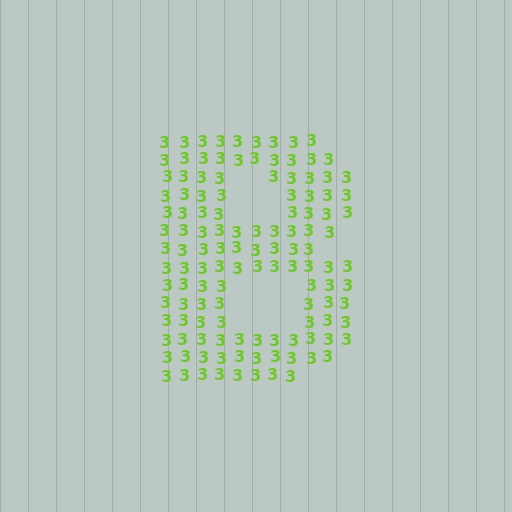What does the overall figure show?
The overall figure shows the letter B.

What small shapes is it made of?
It is made of small digit 3's.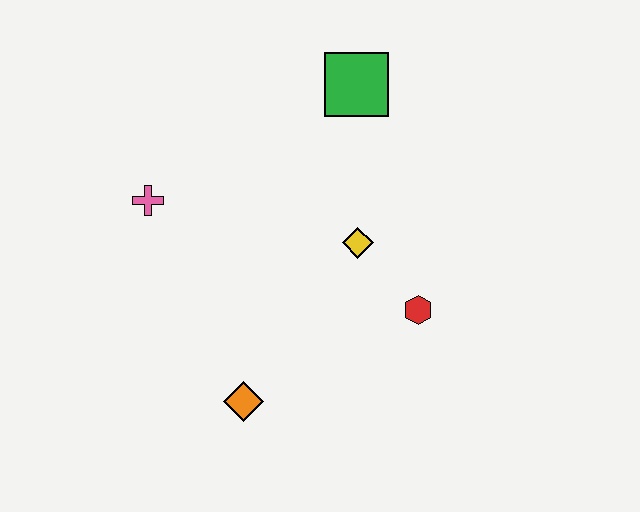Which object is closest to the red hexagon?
The yellow diamond is closest to the red hexagon.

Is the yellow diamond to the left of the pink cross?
No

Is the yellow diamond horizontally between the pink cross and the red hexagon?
Yes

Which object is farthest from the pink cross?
The red hexagon is farthest from the pink cross.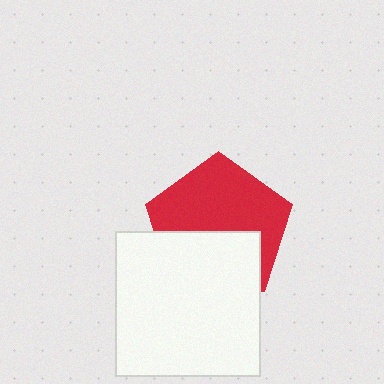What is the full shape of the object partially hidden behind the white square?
The partially hidden object is a red pentagon.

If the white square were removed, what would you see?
You would see the complete red pentagon.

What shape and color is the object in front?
The object in front is a white square.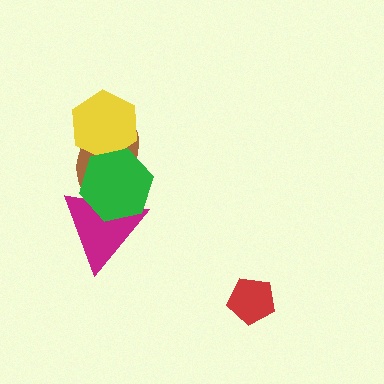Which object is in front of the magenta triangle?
The green hexagon is in front of the magenta triangle.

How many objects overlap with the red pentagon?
0 objects overlap with the red pentagon.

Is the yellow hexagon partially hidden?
Yes, it is partially covered by another shape.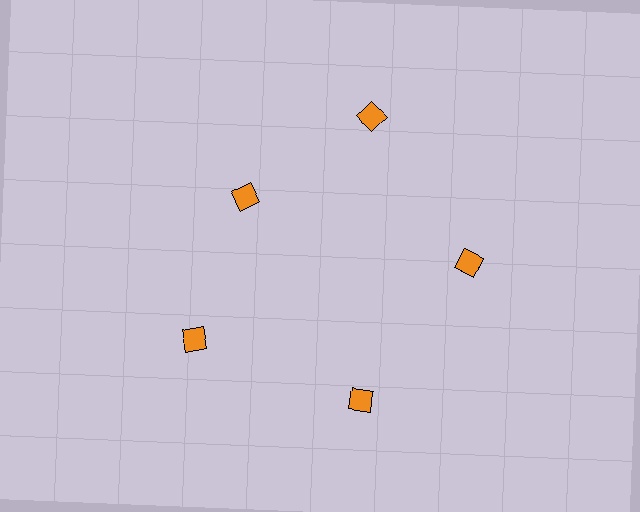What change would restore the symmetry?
The symmetry would be restored by moving it outward, back onto the ring so that all 5 diamonds sit at equal angles and equal distance from the center.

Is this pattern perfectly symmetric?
No. The 5 orange diamonds are arranged in a ring, but one element near the 10 o'clock position is pulled inward toward the center, breaking the 5-fold rotational symmetry.